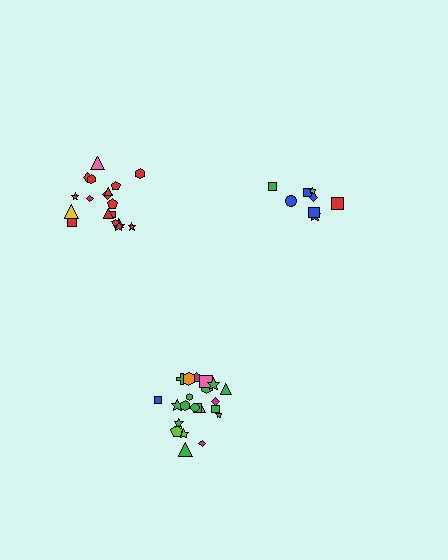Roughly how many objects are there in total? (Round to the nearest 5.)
Roughly 50 objects in total.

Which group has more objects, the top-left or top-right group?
The top-left group.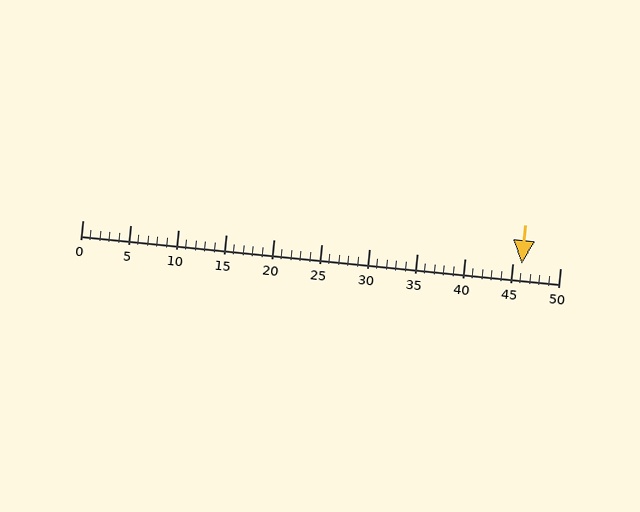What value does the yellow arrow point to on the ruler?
The yellow arrow points to approximately 46.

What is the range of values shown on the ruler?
The ruler shows values from 0 to 50.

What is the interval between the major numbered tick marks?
The major tick marks are spaced 5 units apart.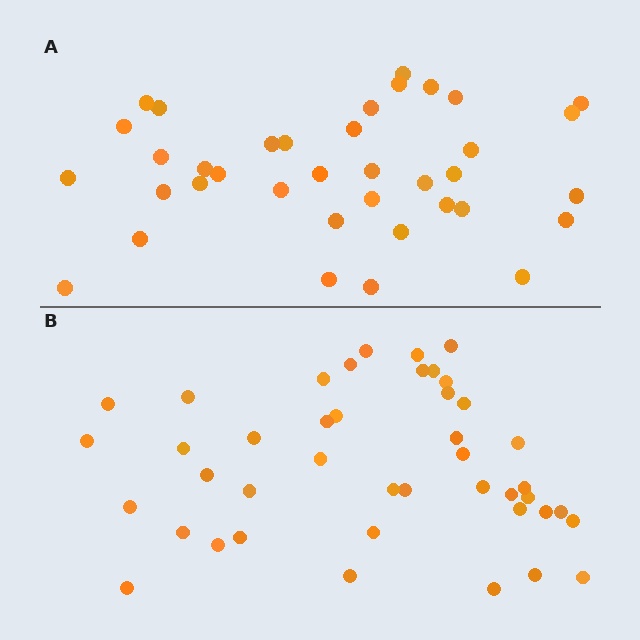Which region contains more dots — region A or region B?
Region B (the bottom region) has more dots.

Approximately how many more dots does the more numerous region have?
Region B has about 6 more dots than region A.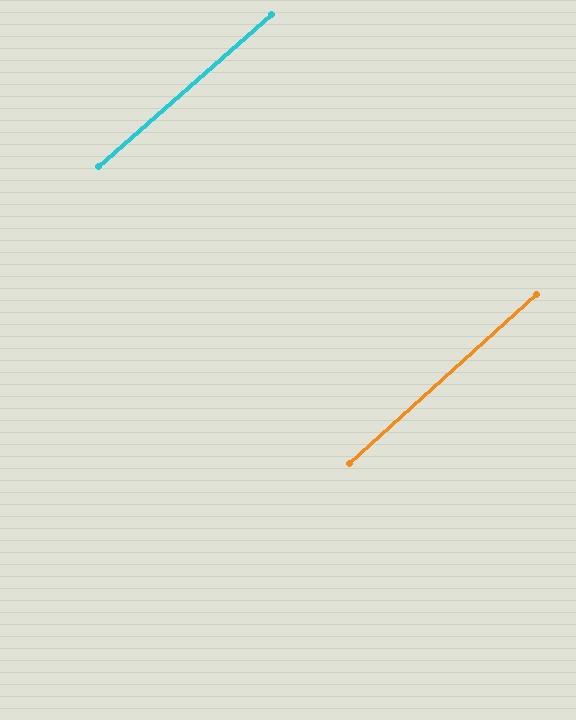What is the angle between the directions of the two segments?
Approximately 1 degree.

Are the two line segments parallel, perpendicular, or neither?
Parallel — their directions differ by only 0.8°.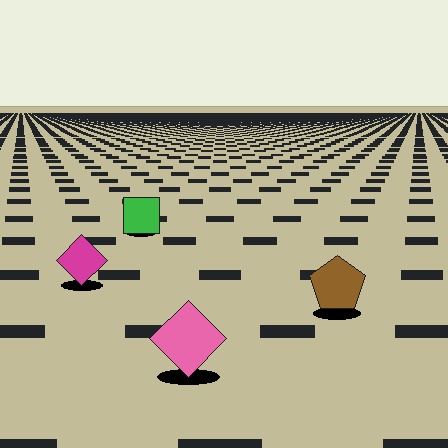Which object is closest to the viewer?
The pink diamond is closest. The texture marks near it are larger and more spread out.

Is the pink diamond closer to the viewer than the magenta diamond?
Yes. The pink diamond is closer — you can tell from the texture gradient: the ground texture is coarser near it.